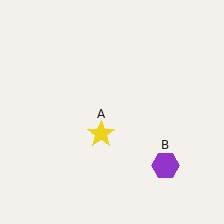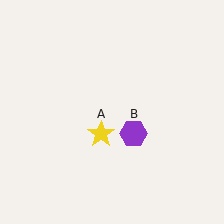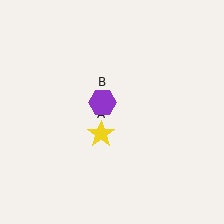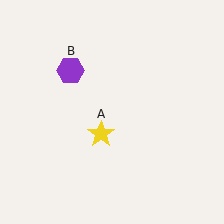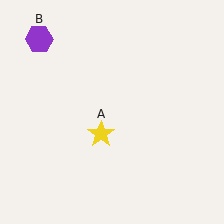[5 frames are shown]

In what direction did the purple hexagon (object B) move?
The purple hexagon (object B) moved up and to the left.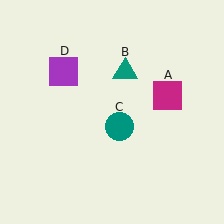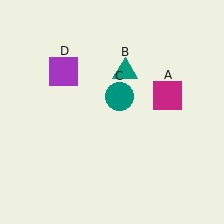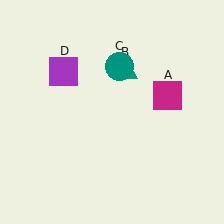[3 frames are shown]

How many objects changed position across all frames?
1 object changed position: teal circle (object C).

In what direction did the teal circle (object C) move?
The teal circle (object C) moved up.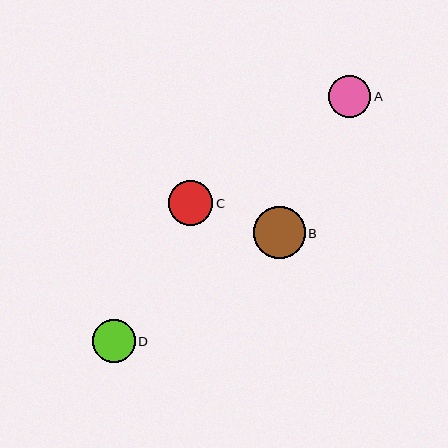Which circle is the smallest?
Circle A is the smallest with a size of approximately 42 pixels.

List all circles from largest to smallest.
From largest to smallest: B, C, D, A.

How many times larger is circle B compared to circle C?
Circle B is approximately 1.2 times the size of circle C.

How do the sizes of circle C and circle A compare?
Circle C and circle A are approximately the same size.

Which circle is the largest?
Circle B is the largest with a size of approximately 52 pixels.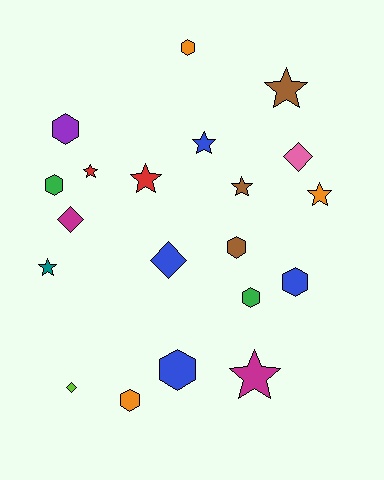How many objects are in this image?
There are 20 objects.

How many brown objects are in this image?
There are 3 brown objects.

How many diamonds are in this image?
There are 4 diamonds.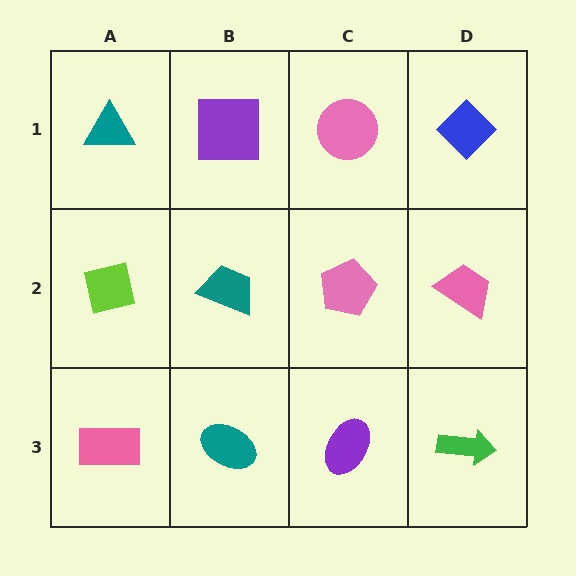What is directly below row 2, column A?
A pink rectangle.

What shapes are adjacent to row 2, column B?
A purple square (row 1, column B), a teal ellipse (row 3, column B), a lime square (row 2, column A), a pink pentagon (row 2, column C).